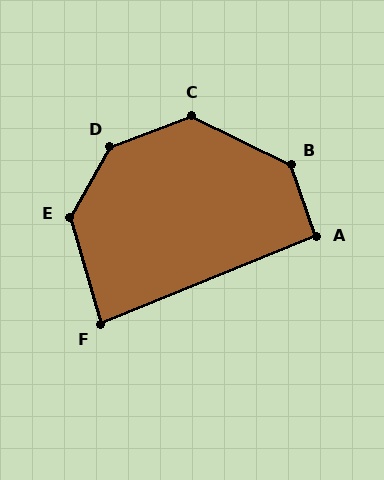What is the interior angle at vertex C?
Approximately 133 degrees (obtuse).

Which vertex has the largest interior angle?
D, at approximately 140 degrees.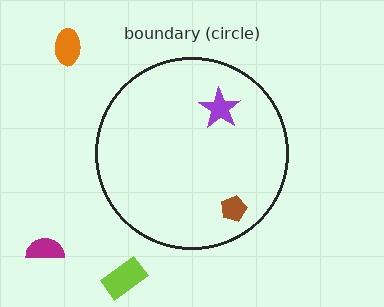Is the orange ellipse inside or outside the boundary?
Outside.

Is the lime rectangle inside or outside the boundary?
Outside.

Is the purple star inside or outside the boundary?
Inside.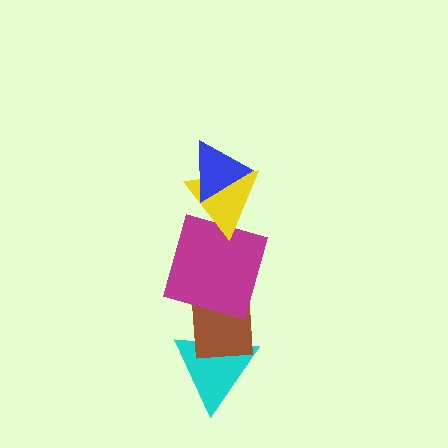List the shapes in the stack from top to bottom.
From top to bottom: the blue triangle, the yellow triangle, the magenta square, the brown rectangle, the cyan triangle.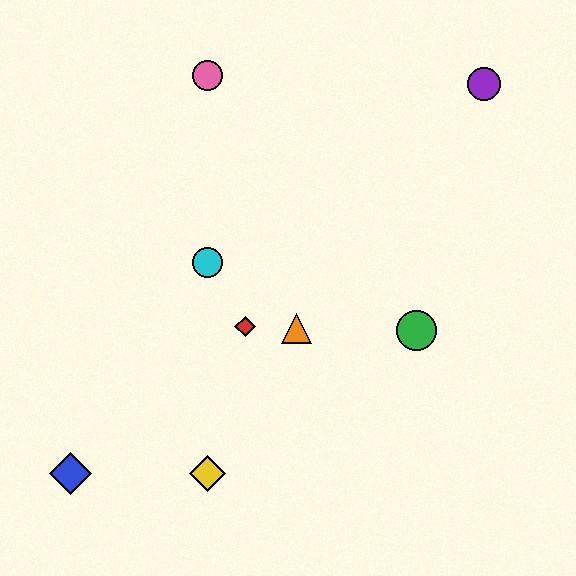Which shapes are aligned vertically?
The yellow diamond, the cyan circle, the pink circle are aligned vertically.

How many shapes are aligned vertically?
3 shapes (the yellow diamond, the cyan circle, the pink circle) are aligned vertically.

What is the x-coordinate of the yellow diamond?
The yellow diamond is at x≈207.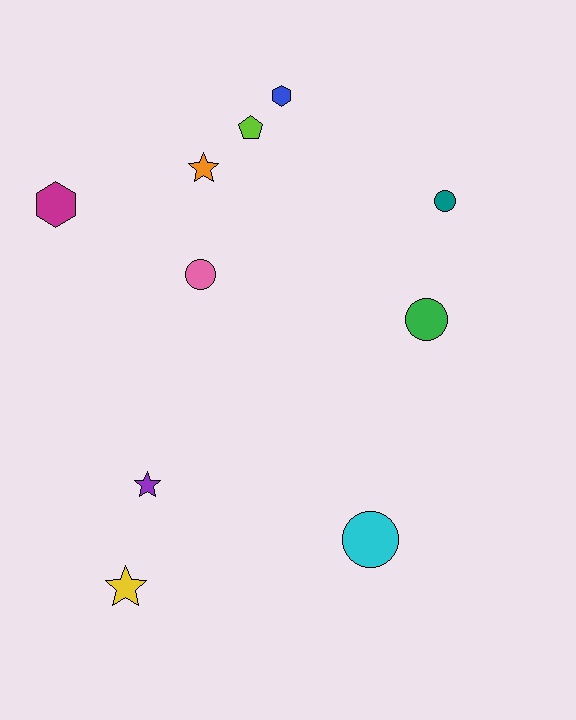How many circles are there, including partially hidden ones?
There are 4 circles.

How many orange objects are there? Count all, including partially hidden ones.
There is 1 orange object.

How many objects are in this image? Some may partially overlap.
There are 10 objects.